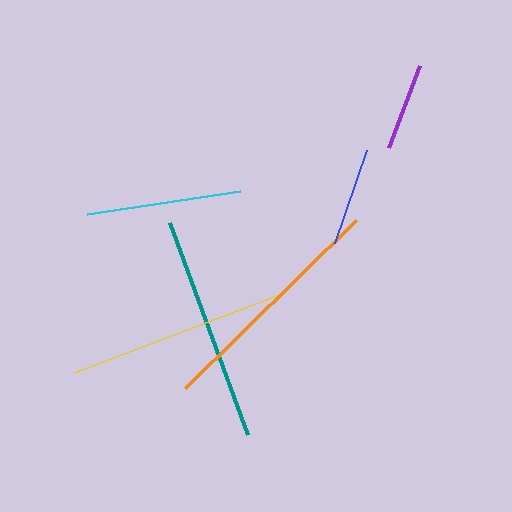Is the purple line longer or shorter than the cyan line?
The cyan line is longer than the purple line.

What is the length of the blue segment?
The blue segment is approximately 99 pixels long.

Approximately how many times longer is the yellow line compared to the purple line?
The yellow line is approximately 2.5 times the length of the purple line.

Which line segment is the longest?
The orange line is the longest at approximately 240 pixels.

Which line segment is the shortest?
The purple line is the shortest at approximately 88 pixels.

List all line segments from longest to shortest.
From longest to shortest: orange, teal, yellow, cyan, blue, purple.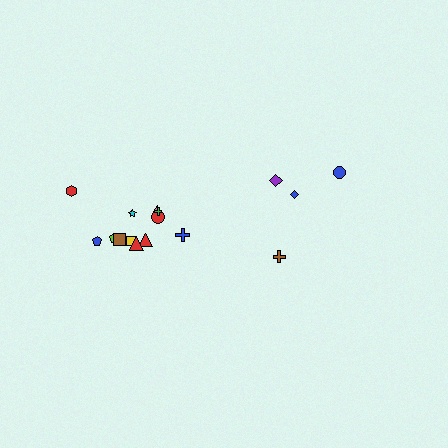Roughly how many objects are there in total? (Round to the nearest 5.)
Roughly 15 objects in total.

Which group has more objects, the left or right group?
The left group.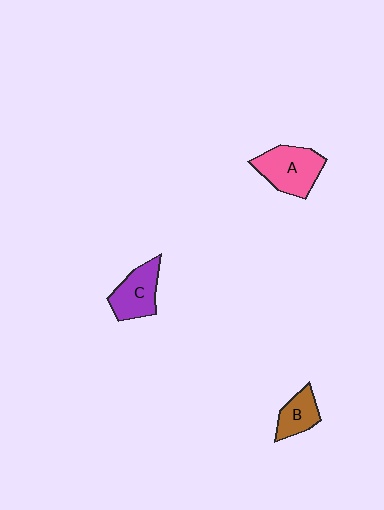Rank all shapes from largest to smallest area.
From largest to smallest: A (pink), C (purple), B (brown).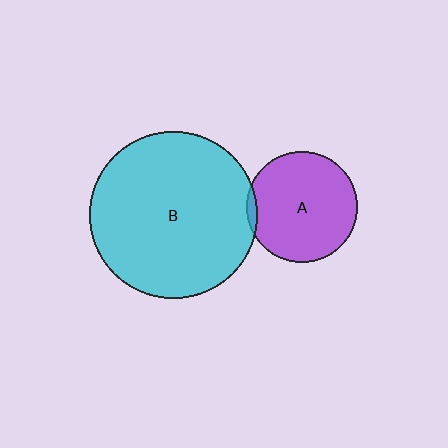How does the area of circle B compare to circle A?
Approximately 2.3 times.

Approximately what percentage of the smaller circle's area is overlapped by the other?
Approximately 5%.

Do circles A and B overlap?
Yes.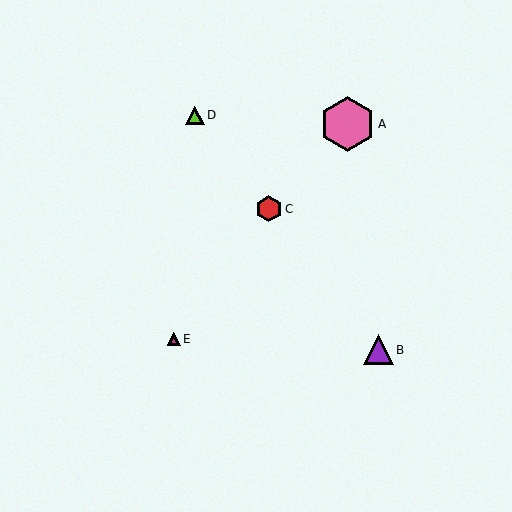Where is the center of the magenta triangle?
The center of the magenta triangle is at (174, 339).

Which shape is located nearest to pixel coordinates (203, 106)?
The lime triangle (labeled D) at (195, 115) is nearest to that location.